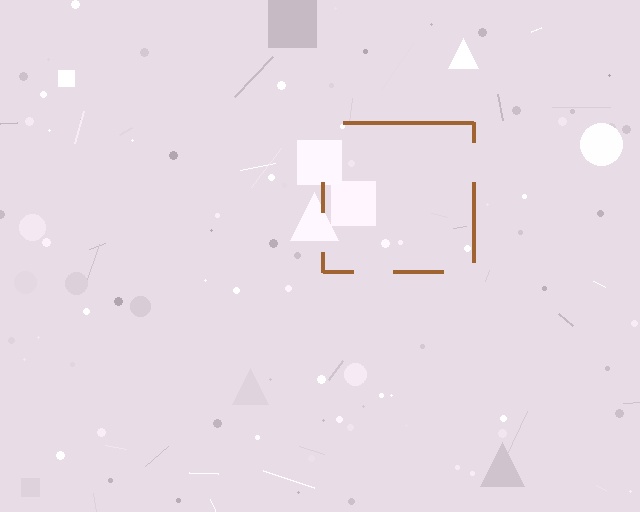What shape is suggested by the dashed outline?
The dashed outline suggests a square.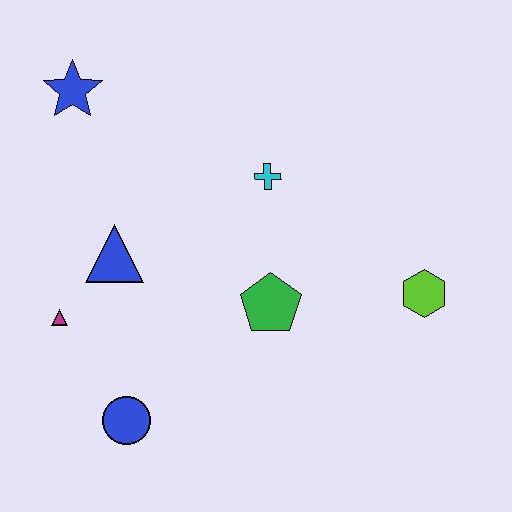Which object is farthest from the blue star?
The lime hexagon is farthest from the blue star.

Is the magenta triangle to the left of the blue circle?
Yes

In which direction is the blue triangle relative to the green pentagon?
The blue triangle is to the left of the green pentagon.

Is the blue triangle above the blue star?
No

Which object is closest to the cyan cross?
The green pentagon is closest to the cyan cross.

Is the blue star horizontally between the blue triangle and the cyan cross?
No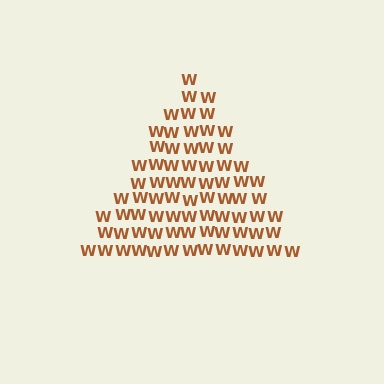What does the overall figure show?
The overall figure shows a triangle.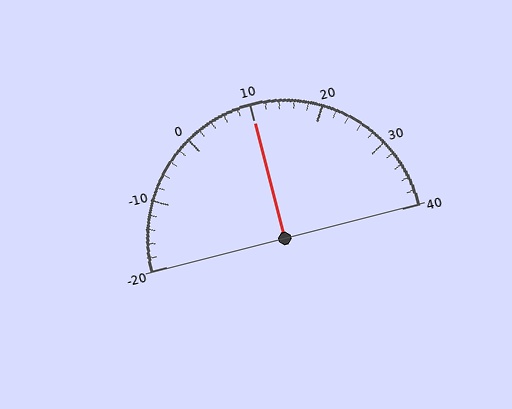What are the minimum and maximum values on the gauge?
The gauge ranges from -20 to 40.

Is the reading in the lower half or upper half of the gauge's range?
The reading is in the upper half of the range (-20 to 40).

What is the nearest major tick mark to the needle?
The nearest major tick mark is 10.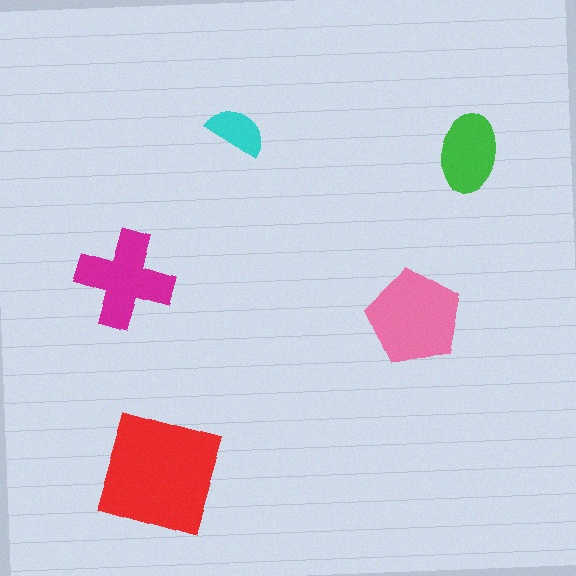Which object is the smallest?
The cyan semicircle.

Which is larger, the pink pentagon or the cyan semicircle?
The pink pentagon.